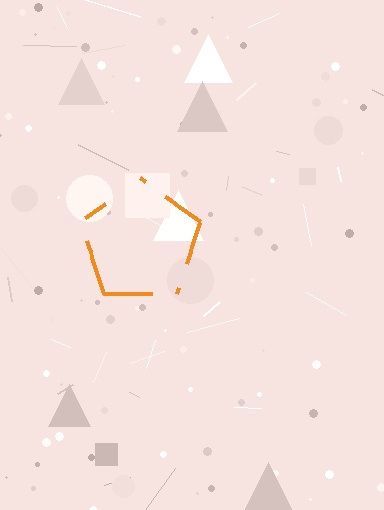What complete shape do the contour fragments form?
The contour fragments form a pentagon.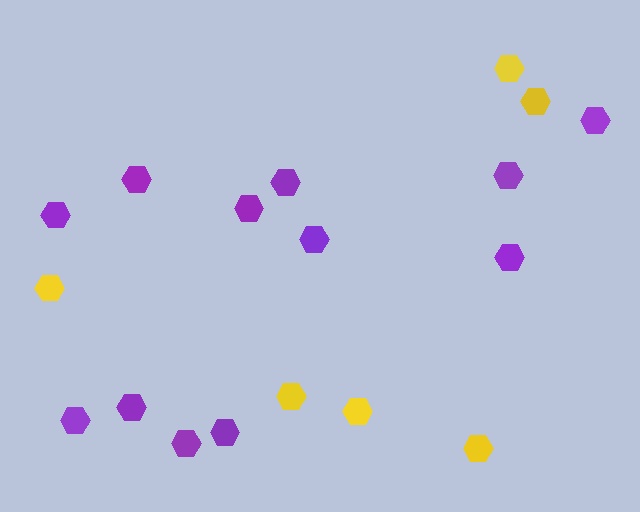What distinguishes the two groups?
There are 2 groups: one group of yellow hexagons (6) and one group of purple hexagons (12).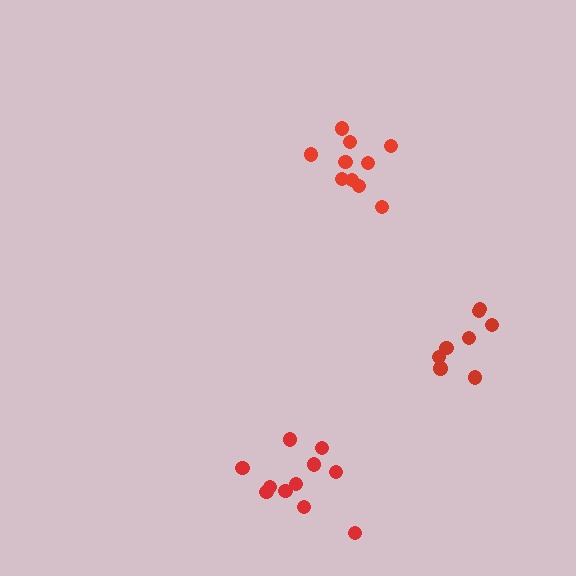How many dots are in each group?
Group 1: 10 dots, Group 2: 11 dots, Group 3: 8 dots (29 total).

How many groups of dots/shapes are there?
There are 3 groups.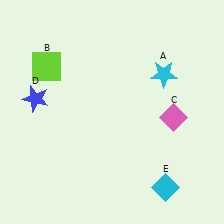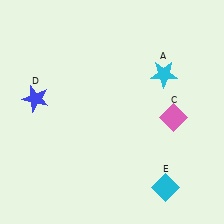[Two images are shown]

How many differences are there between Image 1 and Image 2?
There is 1 difference between the two images.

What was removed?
The lime square (B) was removed in Image 2.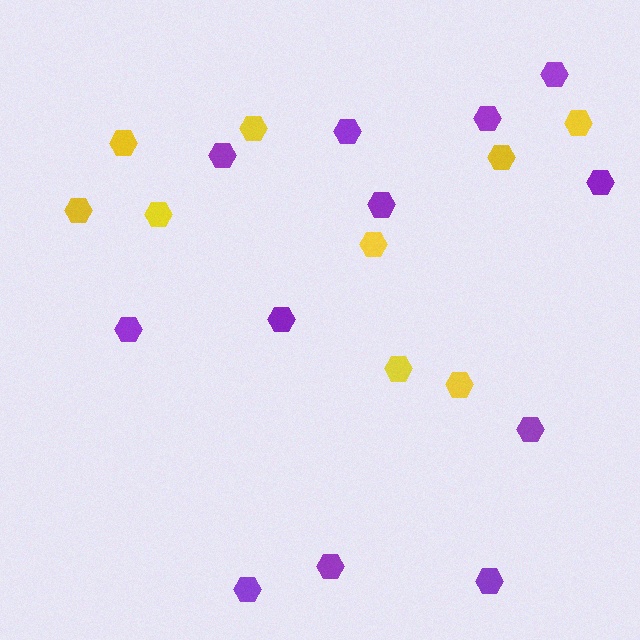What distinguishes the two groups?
There are 2 groups: one group of purple hexagons (12) and one group of yellow hexagons (9).